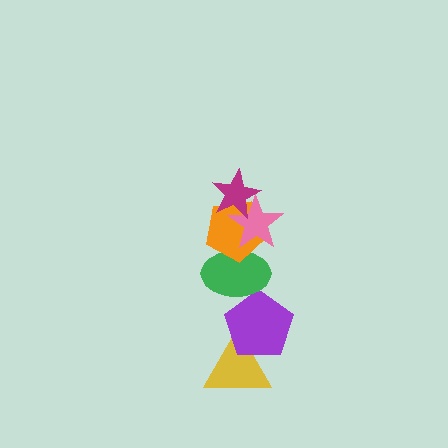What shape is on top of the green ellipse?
The orange pentagon is on top of the green ellipse.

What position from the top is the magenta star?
The magenta star is 1st from the top.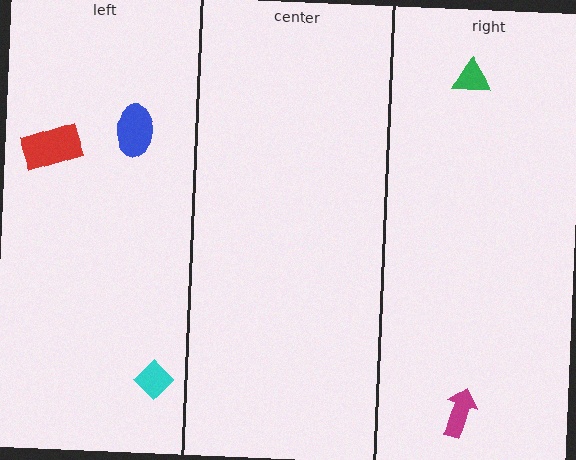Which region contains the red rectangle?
The left region.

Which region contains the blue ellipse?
The left region.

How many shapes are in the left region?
3.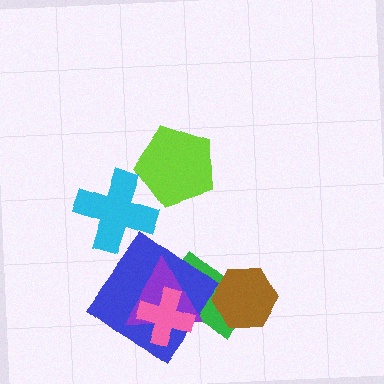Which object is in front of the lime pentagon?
The cyan cross is in front of the lime pentagon.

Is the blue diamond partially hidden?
Yes, it is partially covered by another shape.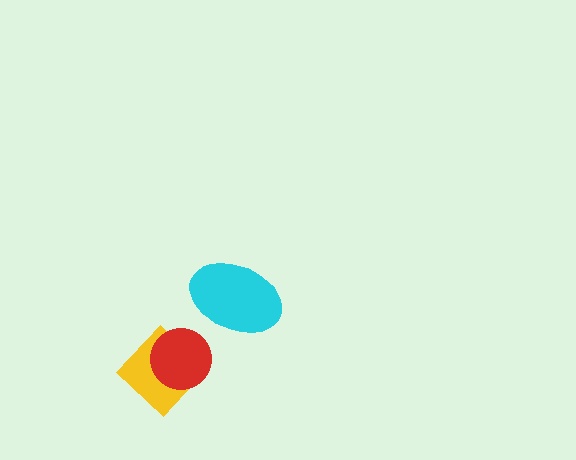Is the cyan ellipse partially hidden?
No, no other shape covers it.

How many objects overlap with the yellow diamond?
1 object overlaps with the yellow diamond.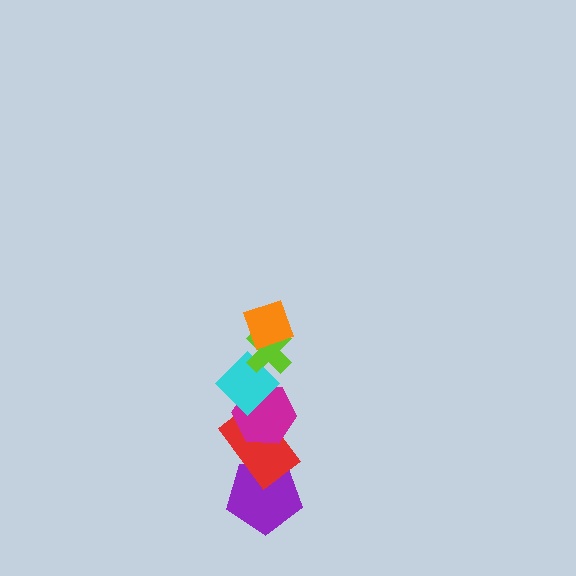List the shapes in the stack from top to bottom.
From top to bottom: the orange diamond, the lime cross, the cyan diamond, the magenta hexagon, the red rectangle, the purple pentagon.